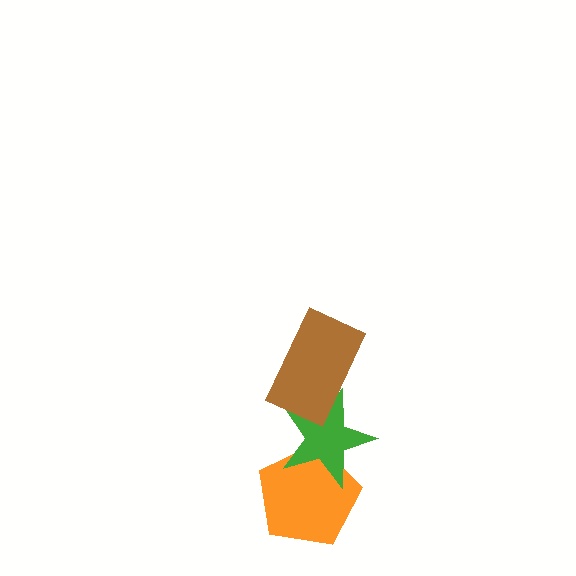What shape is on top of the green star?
The brown rectangle is on top of the green star.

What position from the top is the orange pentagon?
The orange pentagon is 3rd from the top.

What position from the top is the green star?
The green star is 2nd from the top.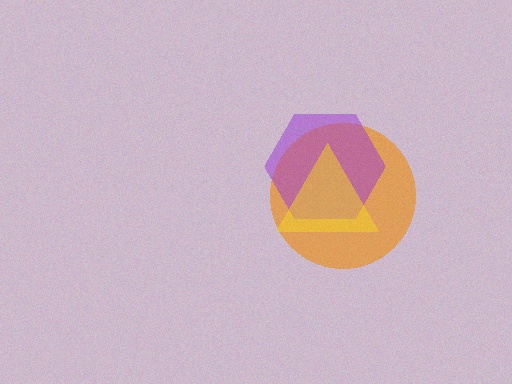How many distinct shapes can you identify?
There are 3 distinct shapes: an orange circle, a purple hexagon, a yellow triangle.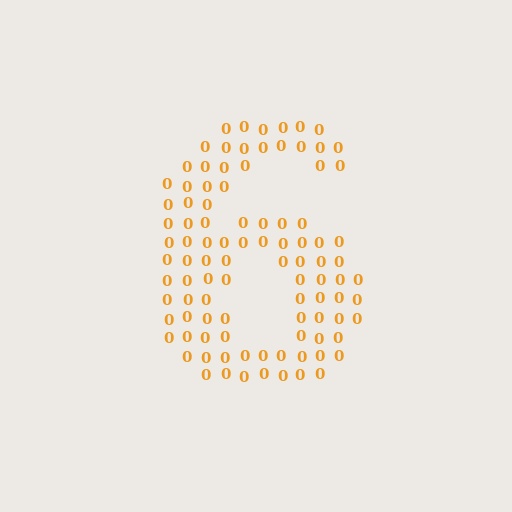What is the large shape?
The large shape is the digit 6.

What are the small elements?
The small elements are digit 0's.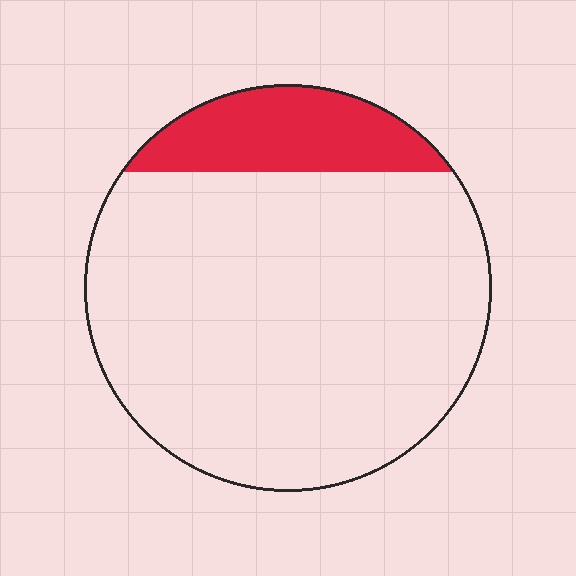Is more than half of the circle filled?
No.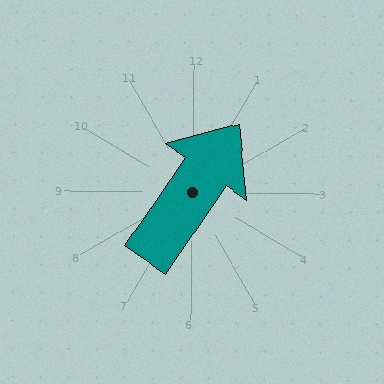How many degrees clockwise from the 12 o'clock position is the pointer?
Approximately 34 degrees.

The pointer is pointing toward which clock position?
Roughly 1 o'clock.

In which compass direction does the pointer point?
Northeast.